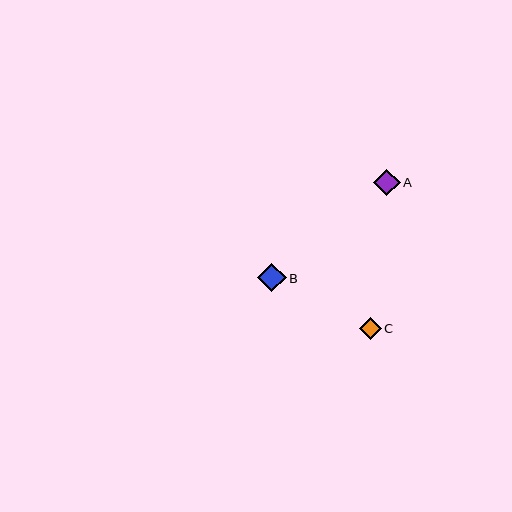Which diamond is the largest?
Diamond B is the largest with a size of approximately 29 pixels.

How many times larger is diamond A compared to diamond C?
Diamond A is approximately 1.2 times the size of diamond C.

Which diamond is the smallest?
Diamond C is the smallest with a size of approximately 21 pixels.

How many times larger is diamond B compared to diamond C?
Diamond B is approximately 1.3 times the size of diamond C.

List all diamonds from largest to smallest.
From largest to smallest: B, A, C.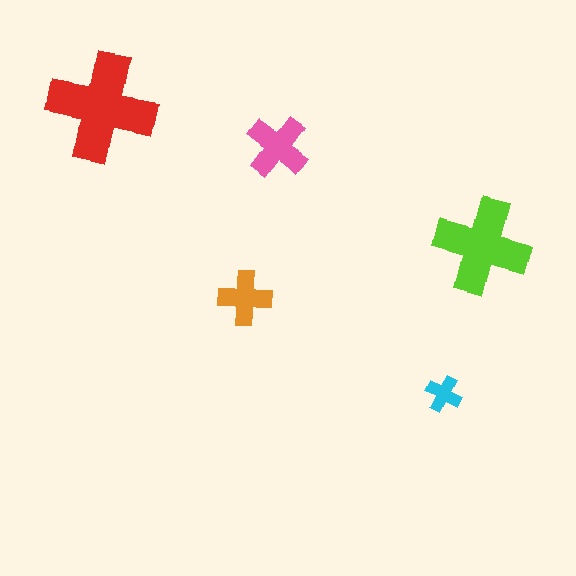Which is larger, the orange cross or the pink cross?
The pink one.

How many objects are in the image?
There are 5 objects in the image.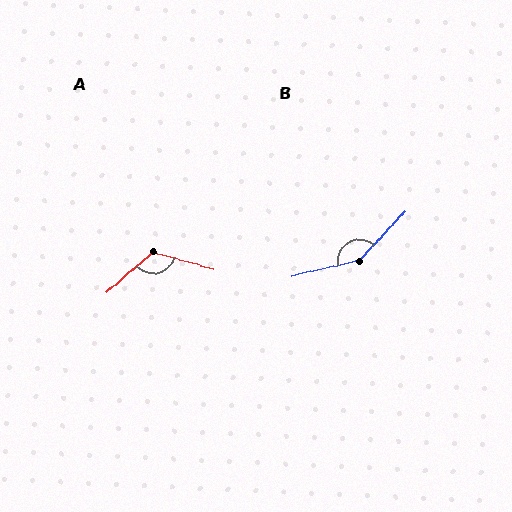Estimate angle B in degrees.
Approximately 146 degrees.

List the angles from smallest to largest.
A (123°), B (146°).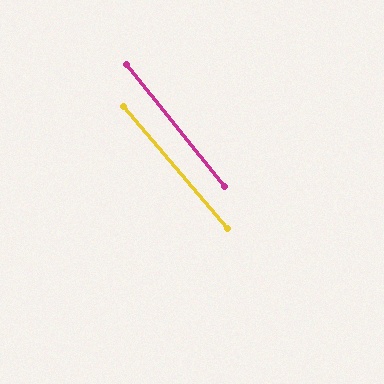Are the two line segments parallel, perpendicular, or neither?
Parallel — their directions differ by only 1.8°.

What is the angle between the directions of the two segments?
Approximately 2 degrees.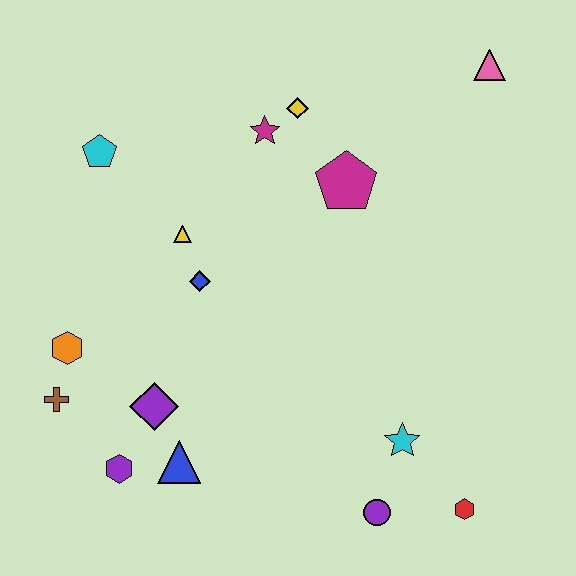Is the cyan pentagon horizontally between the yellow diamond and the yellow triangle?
No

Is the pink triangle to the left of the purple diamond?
No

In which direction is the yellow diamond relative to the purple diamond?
The yellow diamond is above the purple diamond.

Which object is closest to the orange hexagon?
The brown cross is closest to the orange hexagon.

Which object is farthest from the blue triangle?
The pink triangle is farthest from the blue triangle.